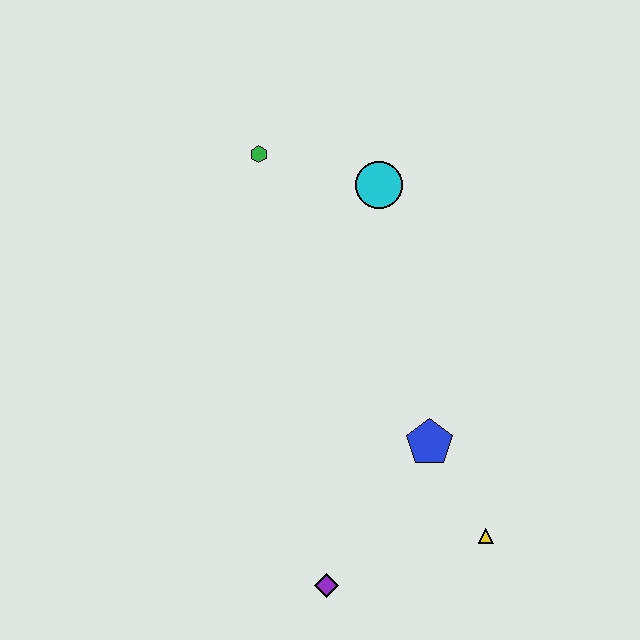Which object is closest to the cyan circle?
The green hexagon is closest to the cyan circle.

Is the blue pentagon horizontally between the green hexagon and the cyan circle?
No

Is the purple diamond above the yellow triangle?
No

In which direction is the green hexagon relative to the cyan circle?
The green hexagon is to the left of the cyan circle.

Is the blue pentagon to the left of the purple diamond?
No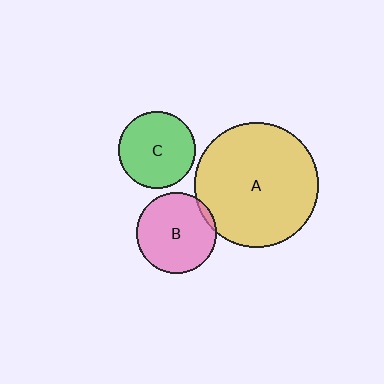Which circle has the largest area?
Circle A (yellow).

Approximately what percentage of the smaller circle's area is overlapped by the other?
Approximately 5%.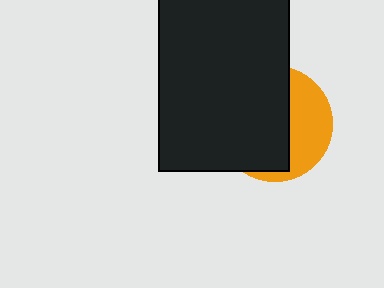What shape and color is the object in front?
The object in front is a black rectangle.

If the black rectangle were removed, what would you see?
You would see the complete orange circle.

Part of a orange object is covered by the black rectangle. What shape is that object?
It is a circle.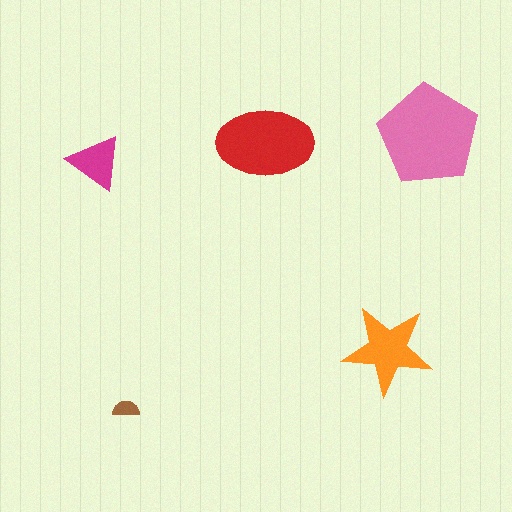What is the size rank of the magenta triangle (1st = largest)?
4th.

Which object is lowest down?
The brown semicircle is bottommost.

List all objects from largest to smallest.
The pink pentagon, the red ellipse, the orange star, the magenta triangle, the brown semicircle.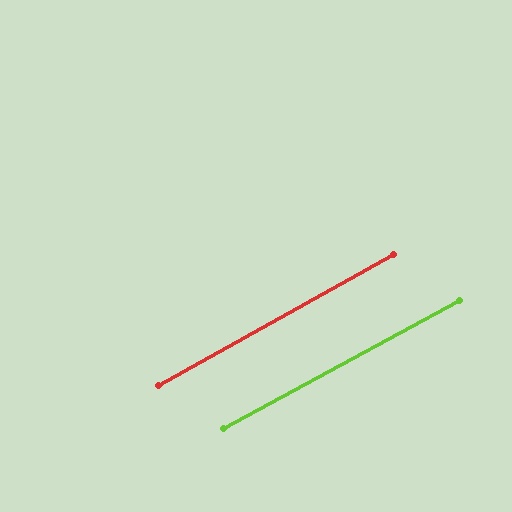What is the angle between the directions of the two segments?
Approximately 1 degree.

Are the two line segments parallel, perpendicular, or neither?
Parallel — their directions differ by only 0.8°.